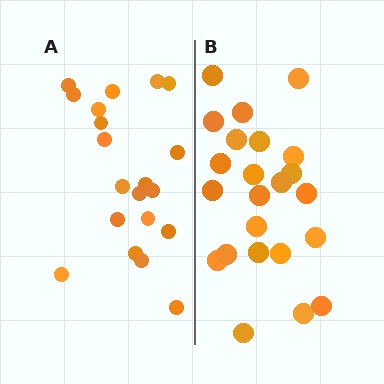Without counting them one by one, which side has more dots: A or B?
Region B (the right region) has more dots.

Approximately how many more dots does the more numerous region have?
Region B has just a few more — roughly 2 or 3 more dots than region A.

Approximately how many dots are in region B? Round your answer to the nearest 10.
About 20 dots. (The exact count is 23, which rounds to 20.)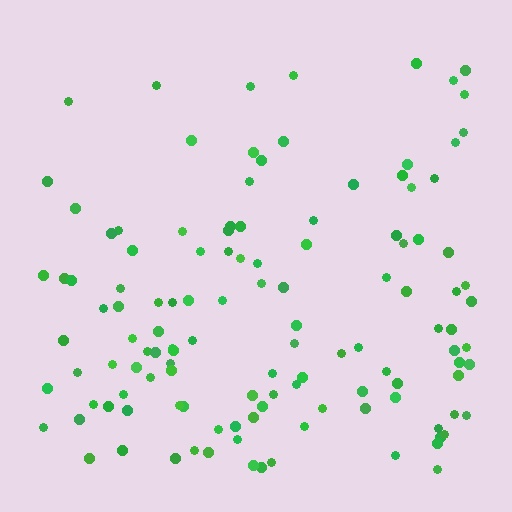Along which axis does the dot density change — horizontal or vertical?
Vertical.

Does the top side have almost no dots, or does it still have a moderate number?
Still a moderate number, just noticeably fewer than the bottom.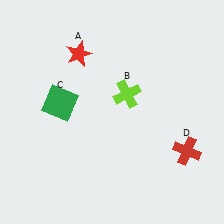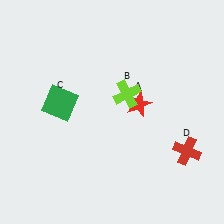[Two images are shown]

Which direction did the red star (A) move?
The red star (A) moved right.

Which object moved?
The red star (A) moved right.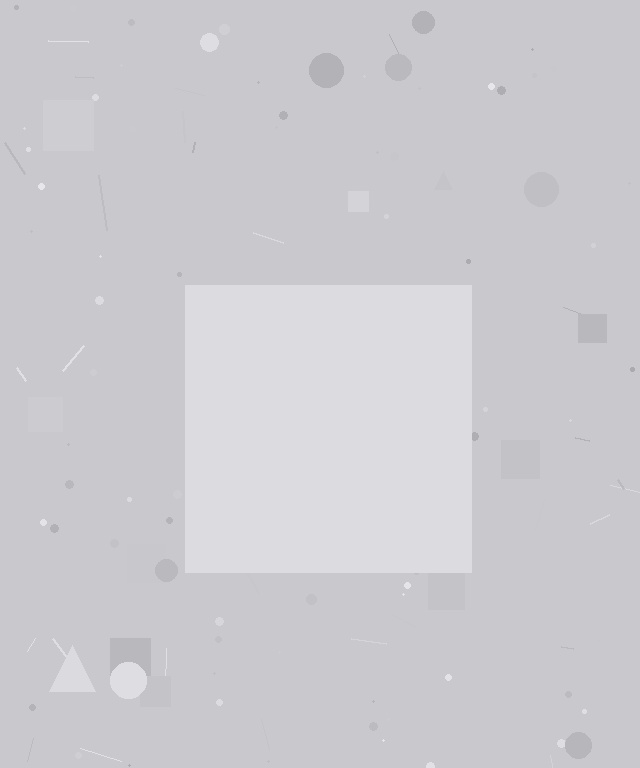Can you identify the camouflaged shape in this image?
The camouflaged shape is a square.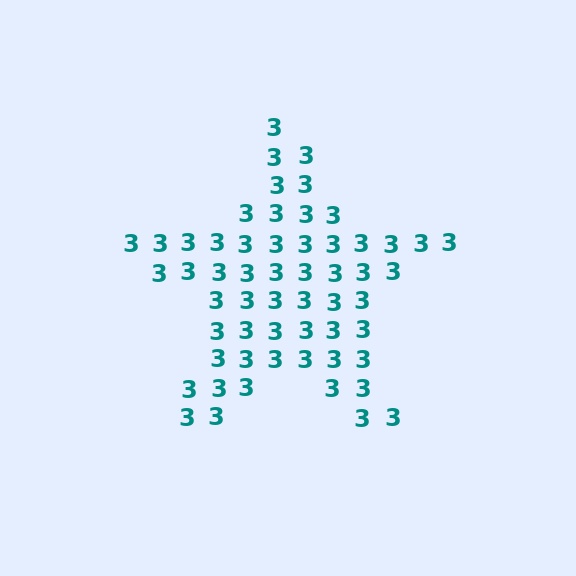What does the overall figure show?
The overall figure shows a star.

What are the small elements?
The small elements are digit 3's.